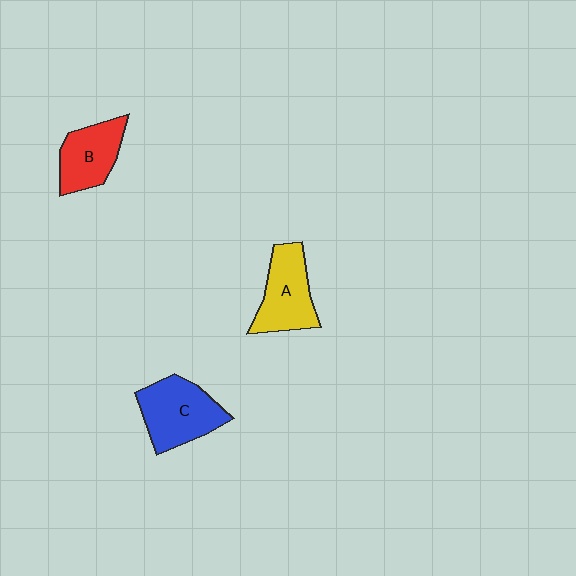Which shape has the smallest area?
Shape B (red).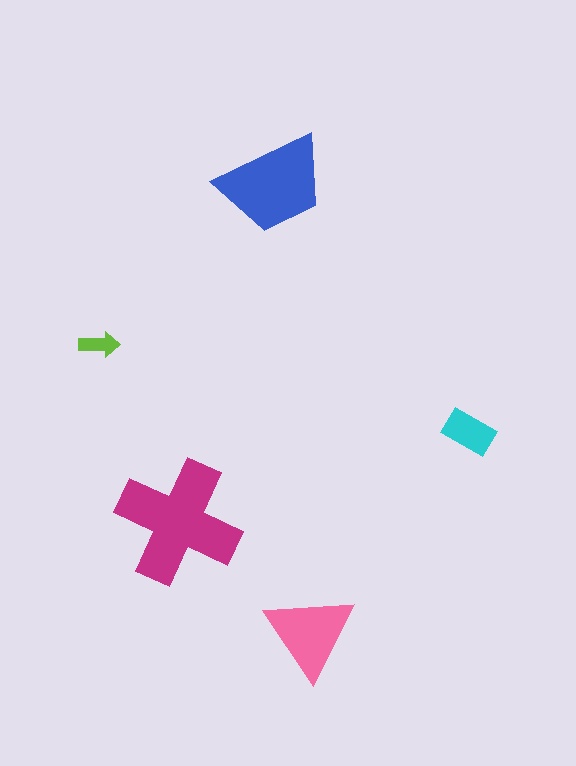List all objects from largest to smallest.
The magenta cross, the blue trapezoid, the pink triangle, the cyan rectangle, the lime arrow.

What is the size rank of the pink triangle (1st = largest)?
3rd.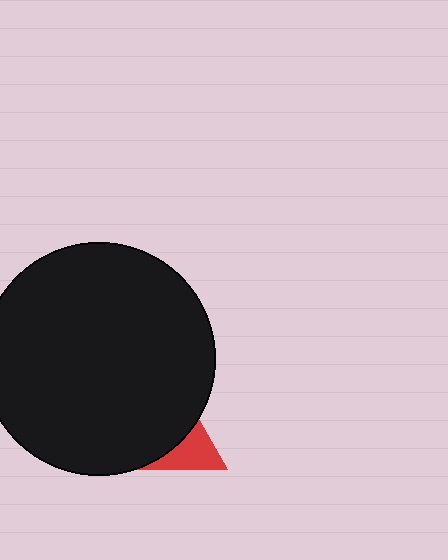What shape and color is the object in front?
The object in front is a black circle.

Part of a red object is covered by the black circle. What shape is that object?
It is a triangle.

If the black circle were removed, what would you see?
You would see the complete red triangle.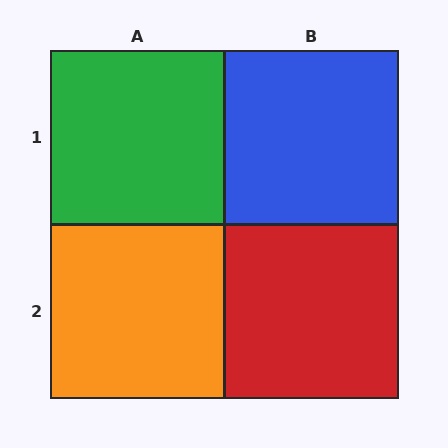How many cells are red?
1 cell is red.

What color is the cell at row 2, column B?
Red.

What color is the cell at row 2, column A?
Orange.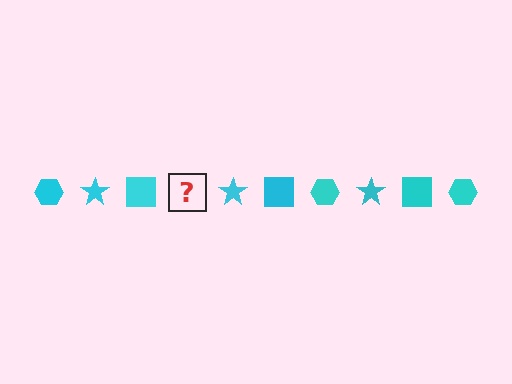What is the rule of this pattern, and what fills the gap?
The rule is that the pattern cycles through hexagon, star, square shapes in cyan. The gap should be filled with a cyan hexagon.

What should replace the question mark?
The question mark should be replaced with a cyan hexagon.